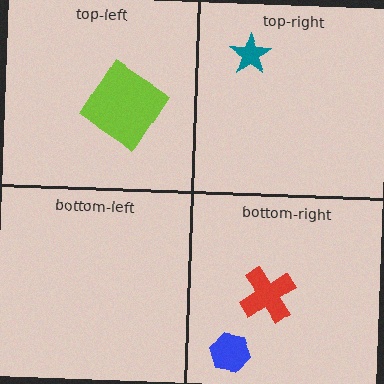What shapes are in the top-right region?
The teal star.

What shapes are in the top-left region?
The lime diamond.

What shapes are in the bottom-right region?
The red cross, the blue hexagon.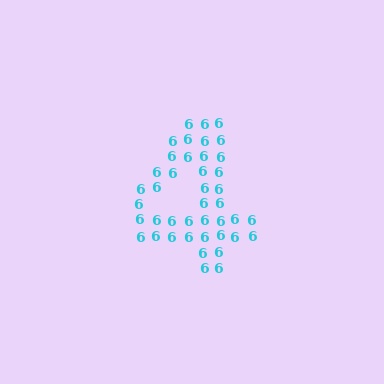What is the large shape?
The large shape is the digit 4.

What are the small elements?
The small elements are digit 6's.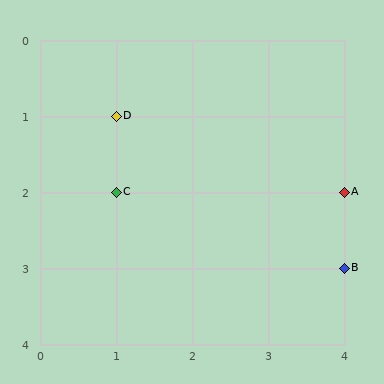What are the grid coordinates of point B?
Point B is at grid coordinates (4, 3).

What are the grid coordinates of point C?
Point C is at grid coordinates (1, 2).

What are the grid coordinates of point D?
Point D is at grid coordinates (1, 1).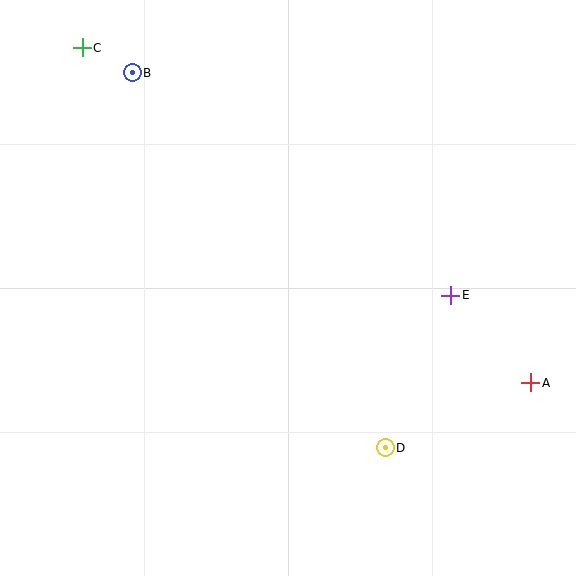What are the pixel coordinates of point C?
Point C is at (82, 48).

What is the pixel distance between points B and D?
The distance between B and D is 452 pixels.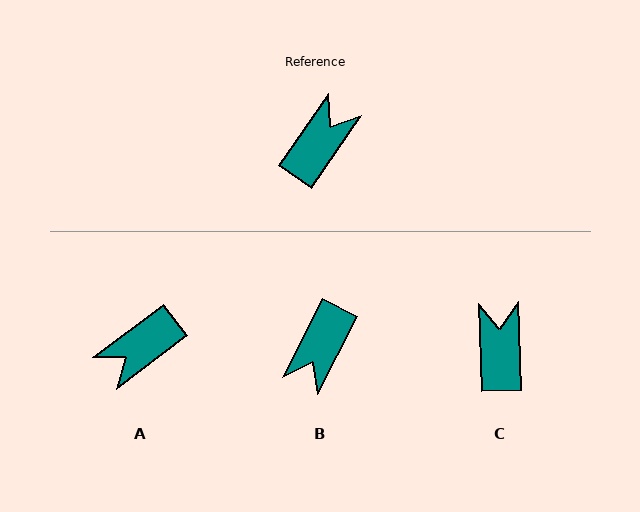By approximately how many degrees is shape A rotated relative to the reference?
Approximately 162 degrees counter-clockwise.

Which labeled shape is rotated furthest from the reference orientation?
B, about 172 degrees away.